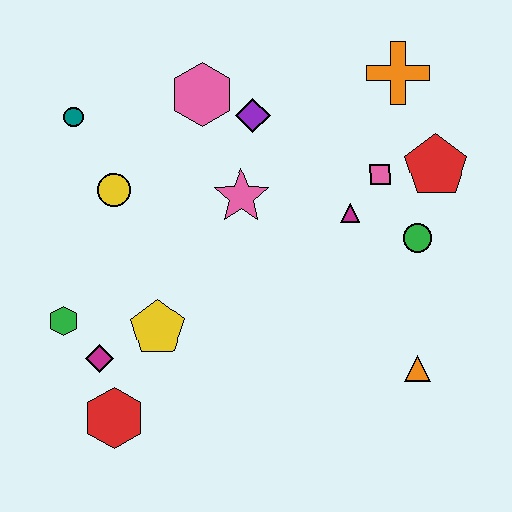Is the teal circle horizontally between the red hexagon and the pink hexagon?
No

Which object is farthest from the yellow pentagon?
The orange cross is farthest from the yellow pentagon.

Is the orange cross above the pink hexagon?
Yes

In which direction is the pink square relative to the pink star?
The pink square is to the right of the pink star.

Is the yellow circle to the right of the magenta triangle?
No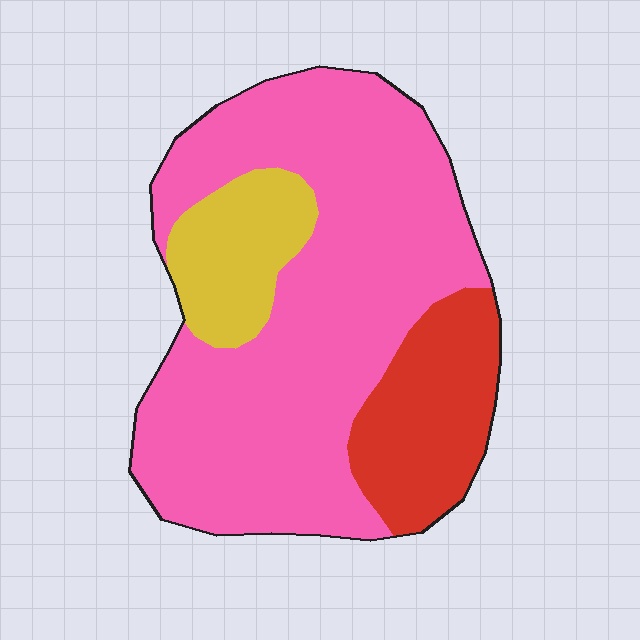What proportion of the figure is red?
Red takes up less than a quarter of the figure.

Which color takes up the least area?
Yellow, at roughly 15%.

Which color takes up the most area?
Pink, at roughly 70%.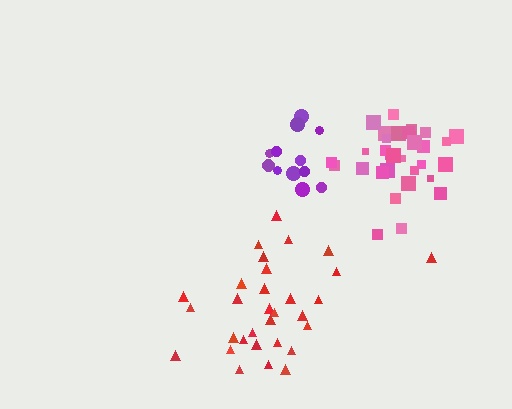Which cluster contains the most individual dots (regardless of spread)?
Pink (33).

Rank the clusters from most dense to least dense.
pink, purple, red.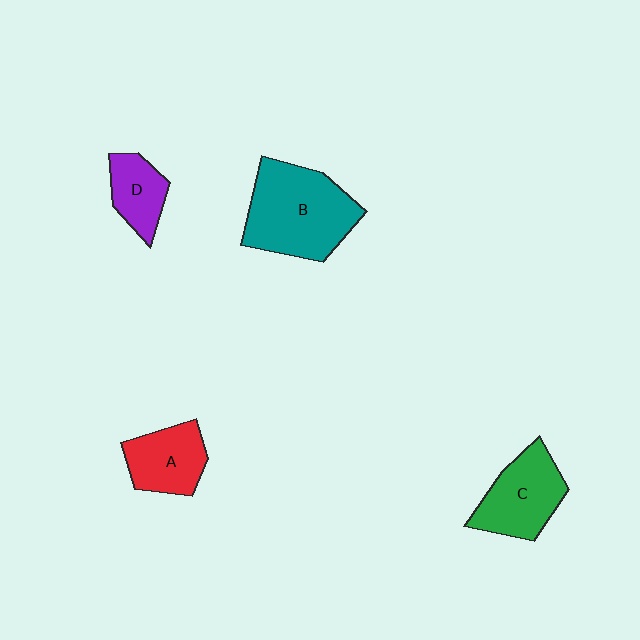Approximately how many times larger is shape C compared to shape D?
Approximately 1.6 times.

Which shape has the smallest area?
Shape D (purple).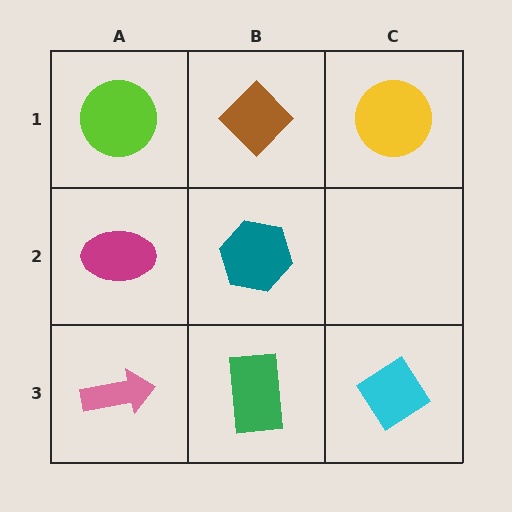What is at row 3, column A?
A pink arrow.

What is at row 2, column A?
A magenta ellipse.